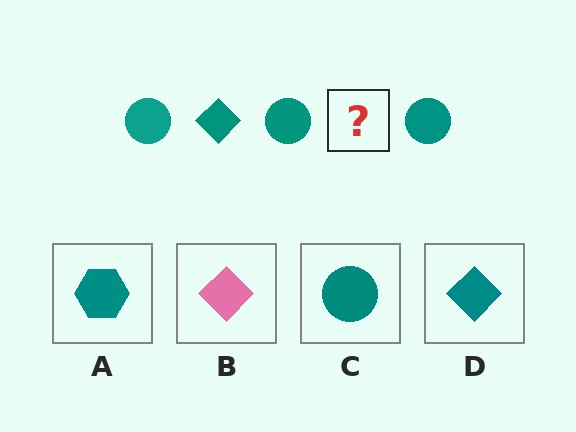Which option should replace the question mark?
Option D.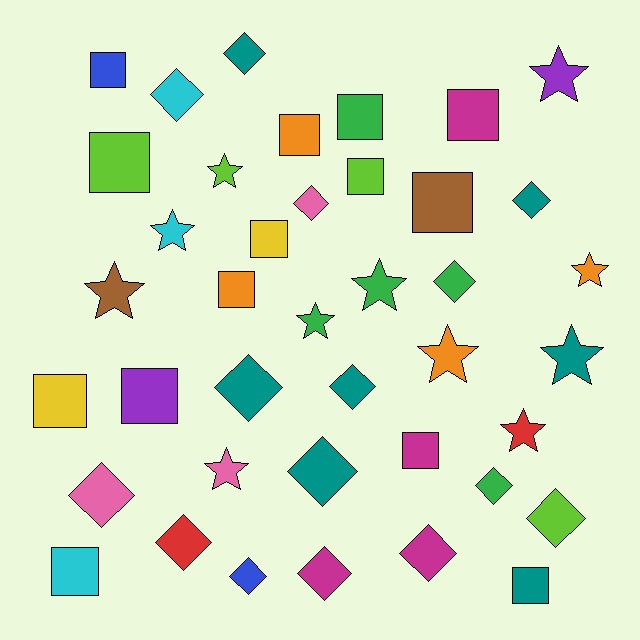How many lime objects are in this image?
There are 4 lime objects.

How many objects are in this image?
There are 40 objects.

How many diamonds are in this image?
There are 15 diamonds.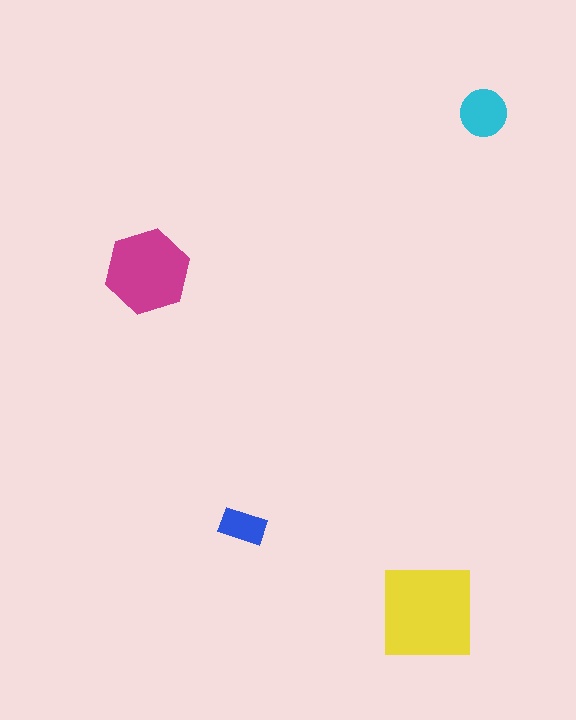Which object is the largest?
The yellow square.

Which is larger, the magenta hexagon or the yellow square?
The yellow square.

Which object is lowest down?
The yellow square is bottommost.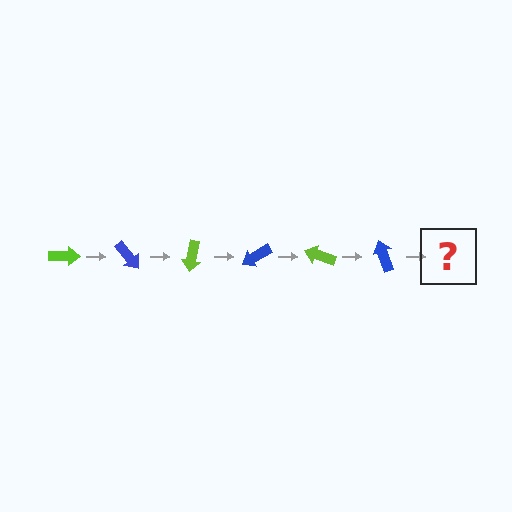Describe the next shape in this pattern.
It should be a lime arrow, rotated 300 degrees from the start.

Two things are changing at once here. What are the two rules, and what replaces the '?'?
The two rules are that it rotates 50 degrees each step and the color cycles through lime and blue. The '?' should be a lime arrow, rotated 300 degrees from the start.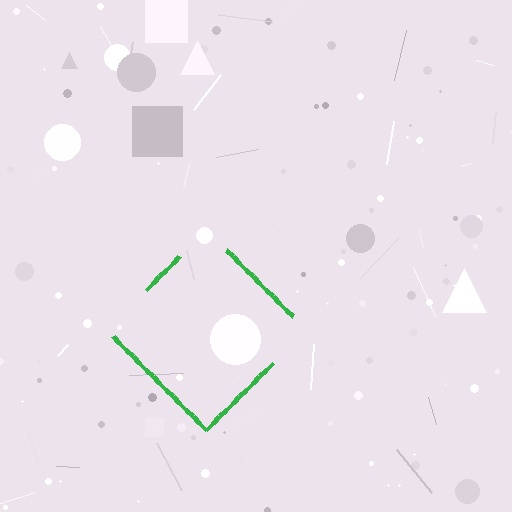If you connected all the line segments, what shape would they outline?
They would outline a diamond.